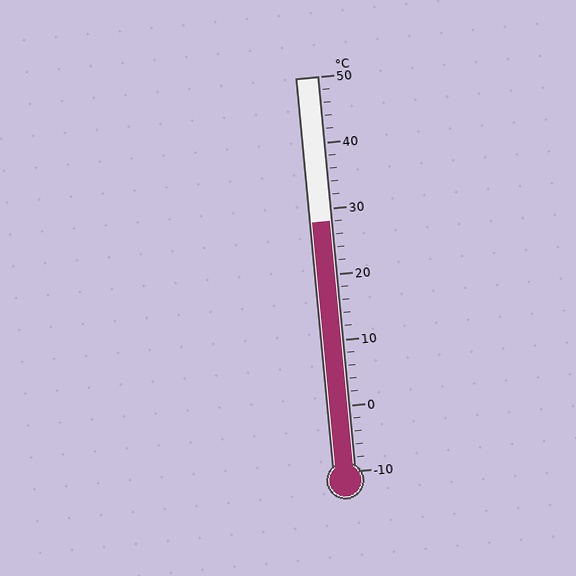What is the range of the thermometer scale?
The thermometer scale ranges from -10°C to 50°C.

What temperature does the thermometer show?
The thermometer shows approximately 28°C.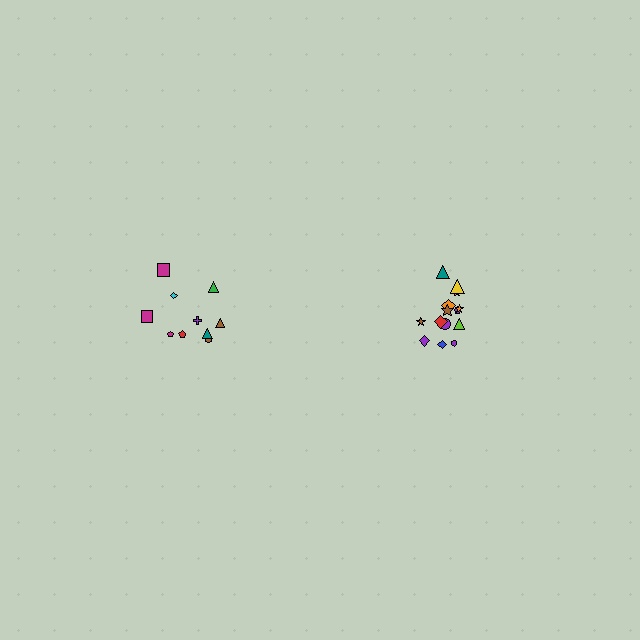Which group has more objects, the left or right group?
The right group.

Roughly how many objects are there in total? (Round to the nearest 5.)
Roughly 25 objects in total.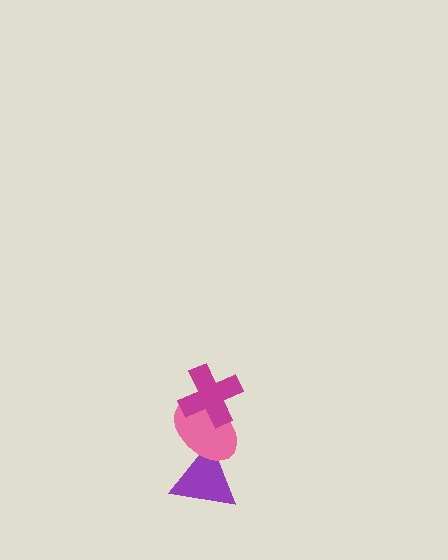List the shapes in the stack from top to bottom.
From top to bottom: the magenta cross, the pink ellipse, the purple triangle.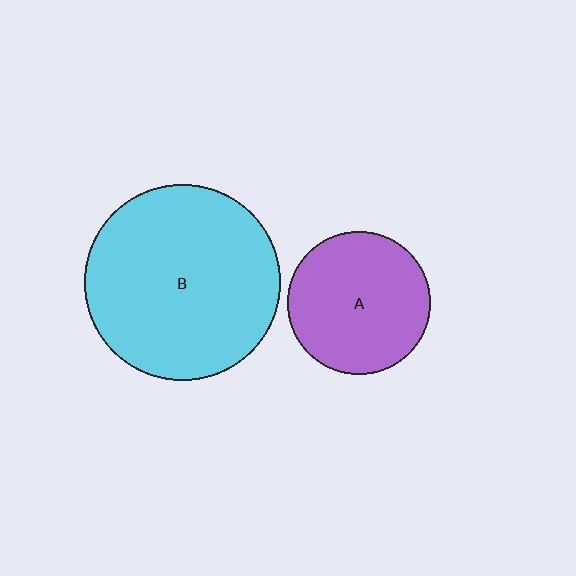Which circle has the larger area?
Circle B (cyan).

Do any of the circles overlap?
No, none of the circles overlap.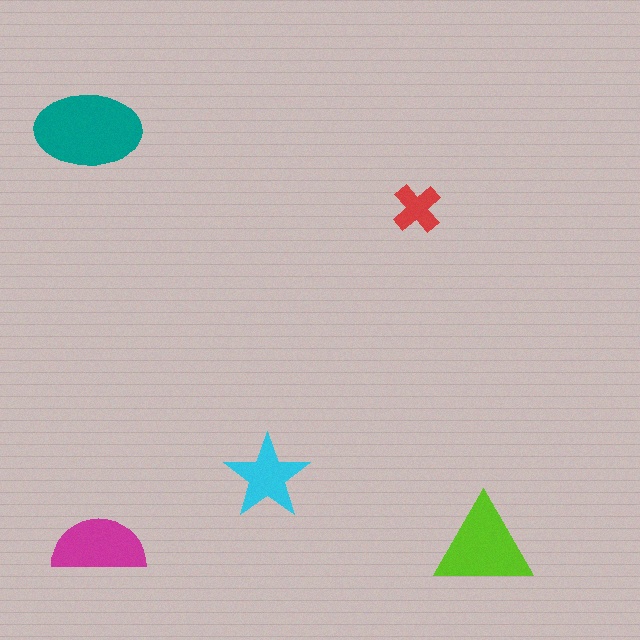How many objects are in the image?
There are 5 objects in the image.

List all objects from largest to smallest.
The teal ellipse, the lime triangle, the magenta semicircle, the cyan star, the red cross.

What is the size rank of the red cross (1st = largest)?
5th.